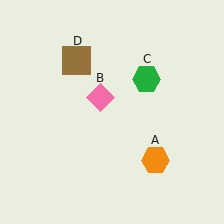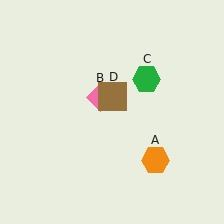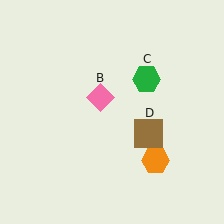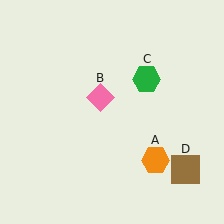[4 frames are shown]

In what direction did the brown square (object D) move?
The brown square (object D) moved down and to the right.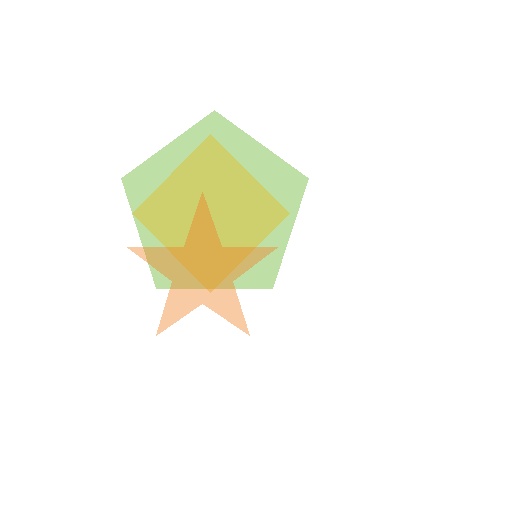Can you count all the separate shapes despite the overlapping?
Yes, there are 3 separate shapes.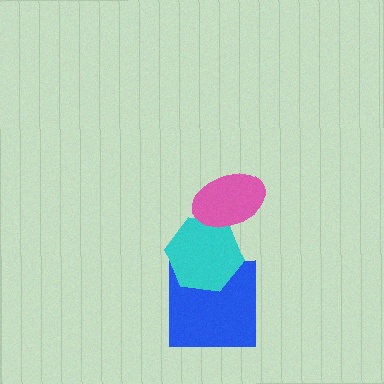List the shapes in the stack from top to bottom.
From top to bottom: the pink ellipse, the cyan hexagon, the blue square.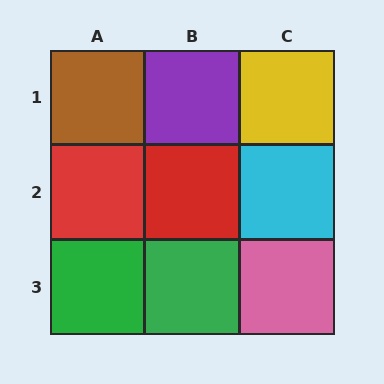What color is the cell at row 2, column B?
Red.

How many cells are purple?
1 cell is purple.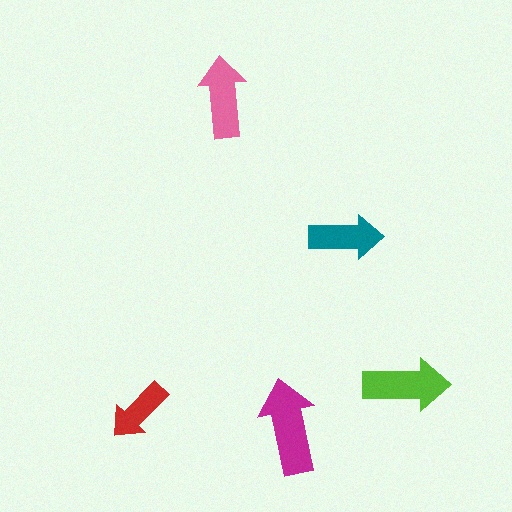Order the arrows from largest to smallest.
the magenta one, the lime one, the pink one, the teal one, the red one.